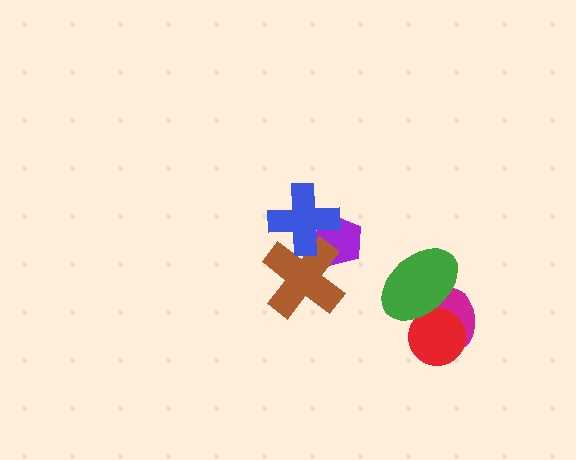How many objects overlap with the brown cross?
2 objects overlap with the brown cross.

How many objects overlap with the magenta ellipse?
2 objects overlap with the magenta ellipse.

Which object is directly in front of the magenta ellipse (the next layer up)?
The red circle is directly in front of the magenta ellipse.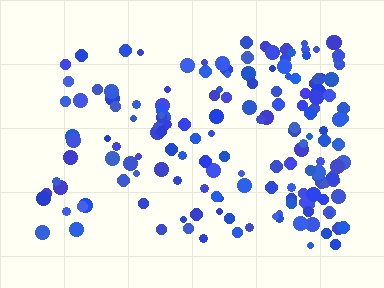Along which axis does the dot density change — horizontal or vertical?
Horizontal.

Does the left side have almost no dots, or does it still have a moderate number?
Still a moderate number, just noticeably fewer than the right.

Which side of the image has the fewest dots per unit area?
The left.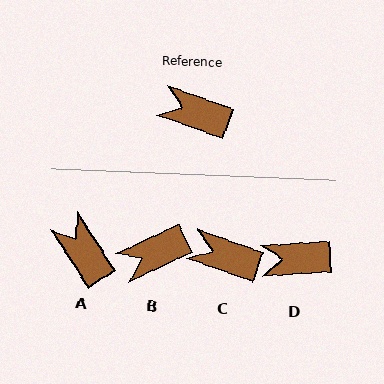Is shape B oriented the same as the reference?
No, it is off by about 45 degrees.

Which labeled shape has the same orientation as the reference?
C.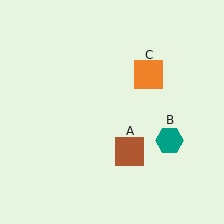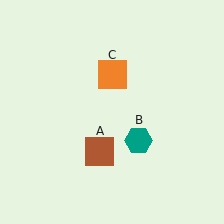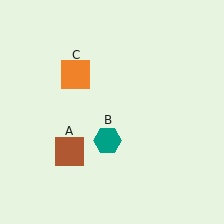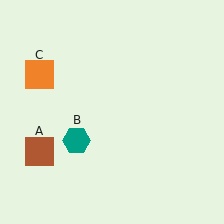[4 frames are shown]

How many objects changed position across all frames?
3 objects changed position: brown square (object A), teal hexagon (object B), orange square (object C).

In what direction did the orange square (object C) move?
The orange square (object C) moved left.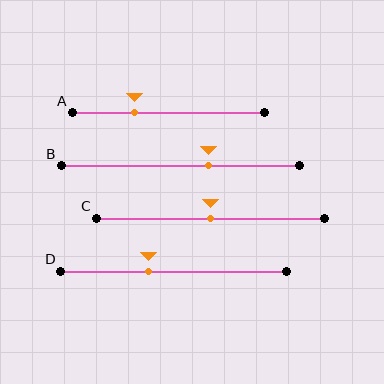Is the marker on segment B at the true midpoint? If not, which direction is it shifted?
No, the marker on segment B is shifted to the right by about 12% of the segment length.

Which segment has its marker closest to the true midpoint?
Segment C has its marker closest to the true midpoint.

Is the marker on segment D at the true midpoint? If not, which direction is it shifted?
No, the marker on segment D is shifted to the left by about 11% of the segment length.